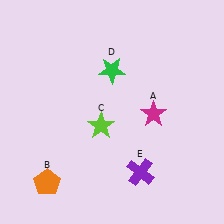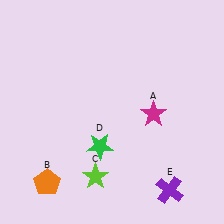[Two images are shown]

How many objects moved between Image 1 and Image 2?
3 objects moved between the two images.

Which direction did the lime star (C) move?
The lime star (C) moved down.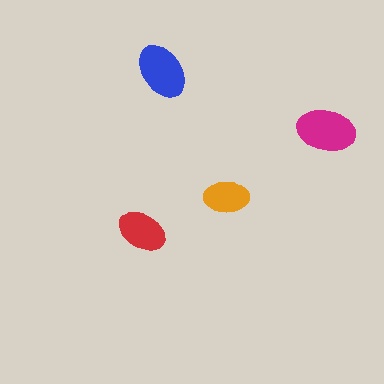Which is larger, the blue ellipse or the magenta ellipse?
The magenta one.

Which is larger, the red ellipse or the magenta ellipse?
The magenta one.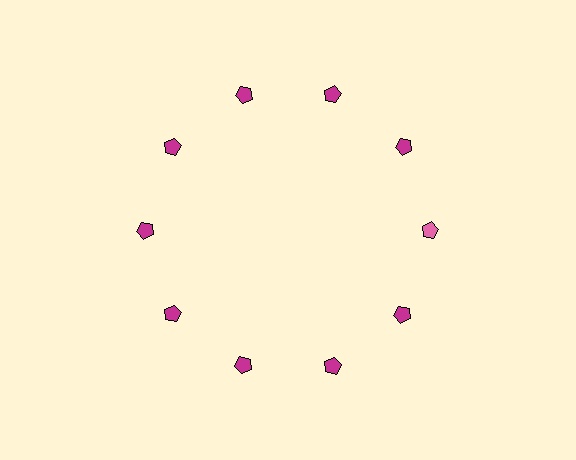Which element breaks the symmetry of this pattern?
The pink pentagon at roughly the 3 o'clock position breaks the symmetry. All other shapes are magenta pentagons.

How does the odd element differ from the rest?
It has a different color: pink instead of magenta.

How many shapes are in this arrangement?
There are 10 shapes arranged in a ring pattern.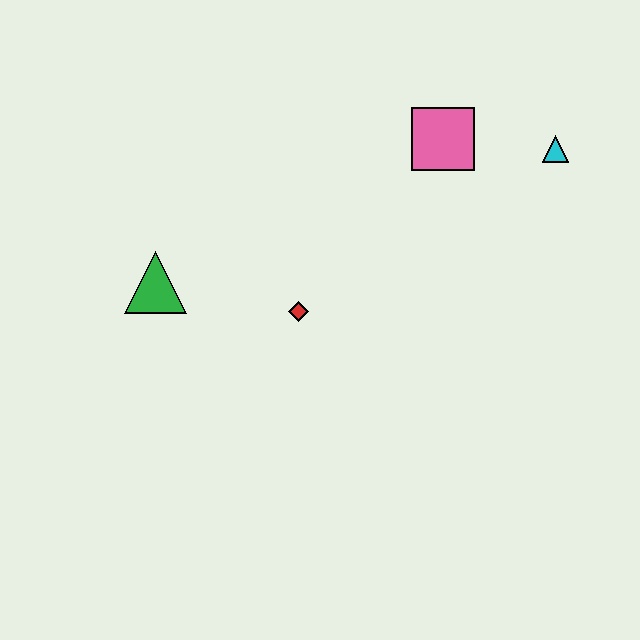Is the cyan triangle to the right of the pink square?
Yes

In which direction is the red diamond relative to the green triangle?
The red diamond is to the right of the green triangle.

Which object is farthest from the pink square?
The green triangle is farthest from the pink square.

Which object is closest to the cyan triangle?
The pink square is closest to the cyan triangle.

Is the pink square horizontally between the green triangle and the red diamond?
No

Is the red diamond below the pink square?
Yes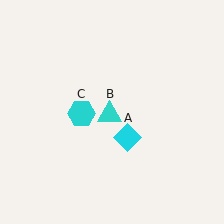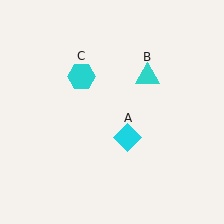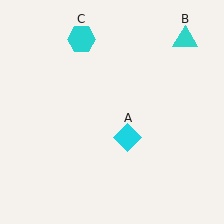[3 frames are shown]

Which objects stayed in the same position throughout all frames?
Cyan diamond (object A) remained stationary.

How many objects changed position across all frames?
2 objects changed position: cyan triangle (object B), cyan hexagon (object C).